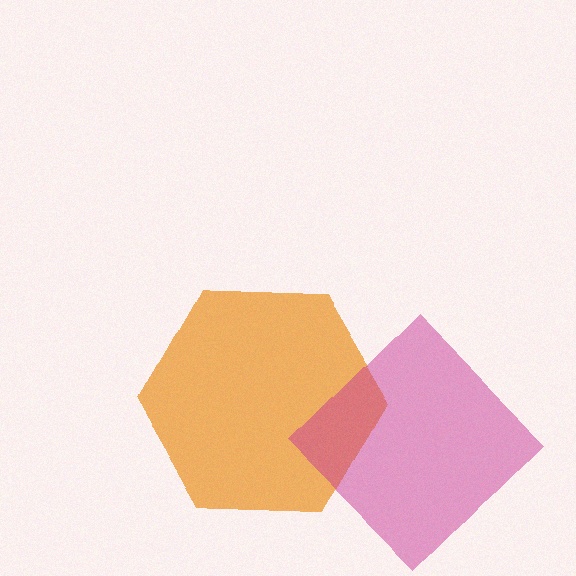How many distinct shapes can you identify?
There are 2 distinct shapes: an orange hexagon, a magenta diamond.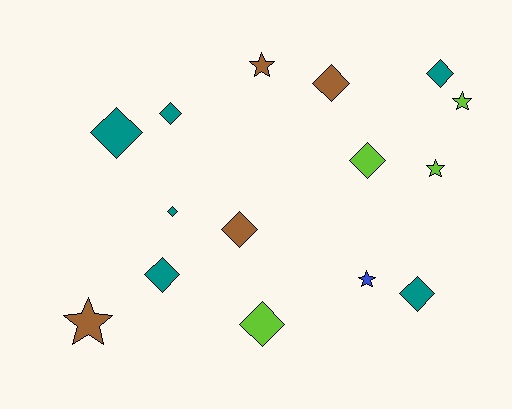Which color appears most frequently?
Teal, with 6 objects.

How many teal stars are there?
There are no teal stars.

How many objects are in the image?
There are 15 objects.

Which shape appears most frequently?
Diamond, with 10 objects.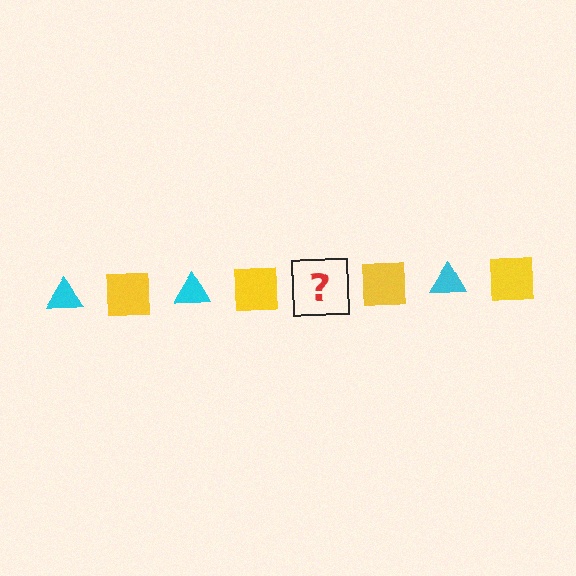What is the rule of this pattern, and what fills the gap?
The rule is that the pattern alternates between cyan triangle and yellow square. The gap should be filled with a cyan triangle.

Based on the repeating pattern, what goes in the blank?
The blank should be a cyan triangle.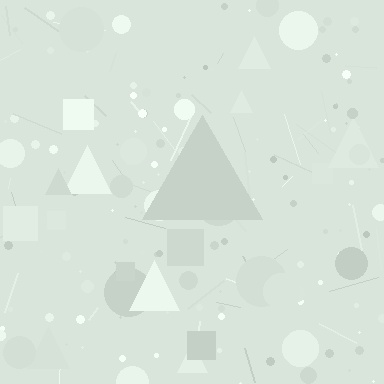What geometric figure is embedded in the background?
A triangle is embedded in the background.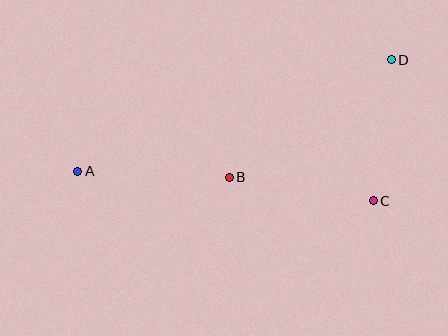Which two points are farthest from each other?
Points A and D are farthest from each other.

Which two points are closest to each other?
Points C and D are closest to each other.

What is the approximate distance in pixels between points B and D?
The distance between B and D is approximately 200 pixels.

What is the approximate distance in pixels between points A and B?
The distance between A and B is approximately 152 pixels.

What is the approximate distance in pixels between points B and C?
The distance between B and C is approximately 146 pixels.